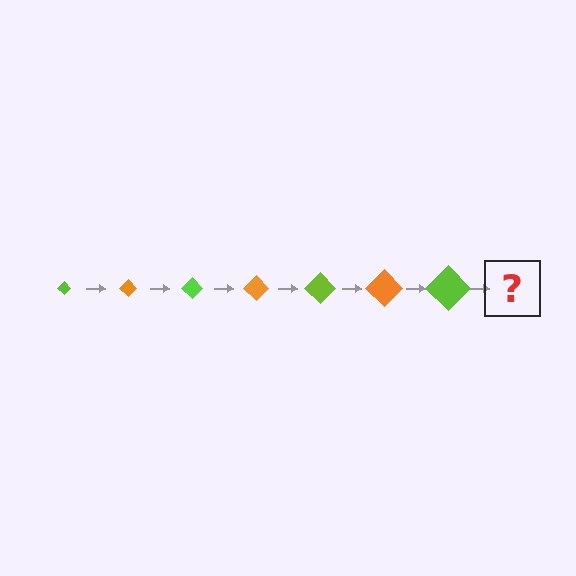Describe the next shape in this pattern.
It should be an orange diamond, larger than the previous one.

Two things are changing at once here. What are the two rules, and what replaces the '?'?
The two rules are that the diamond grows larger each step and the color cycles through lime and orange. The '?' should be an orange diamond, larger than the previous one.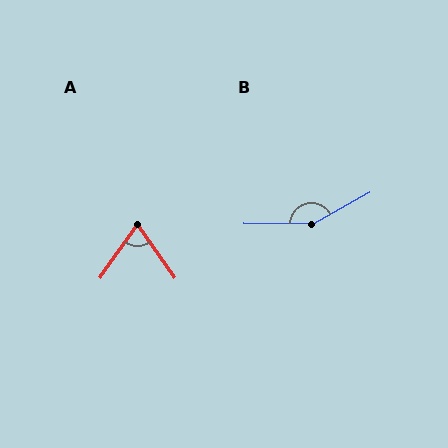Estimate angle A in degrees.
Approximately 70 degrees.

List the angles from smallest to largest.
A (70°), B (151°).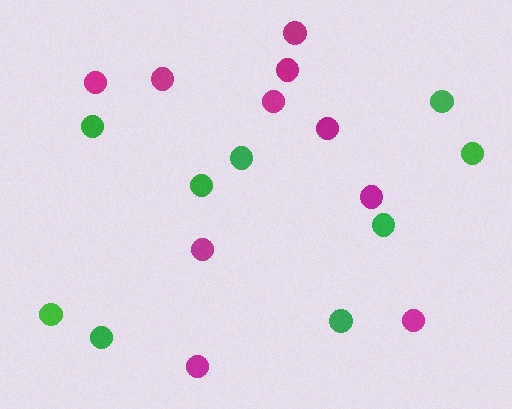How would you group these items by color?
There are 2 groups: one group of magenta circles (10) and one group of green circles (9).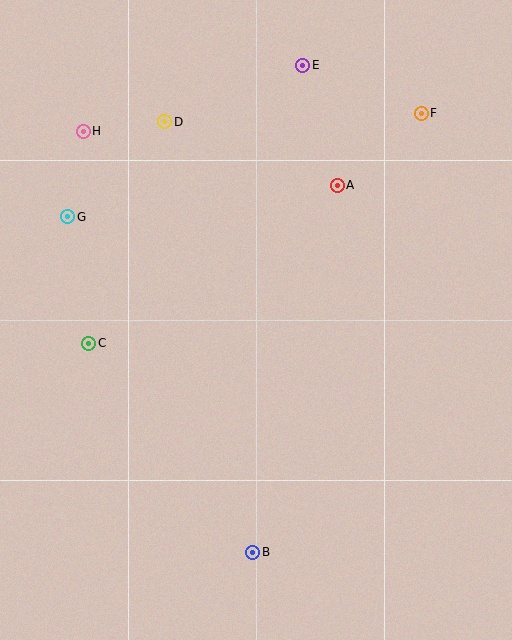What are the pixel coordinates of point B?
Point B is at (253, 552).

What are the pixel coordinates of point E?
Point E is at (303, 65).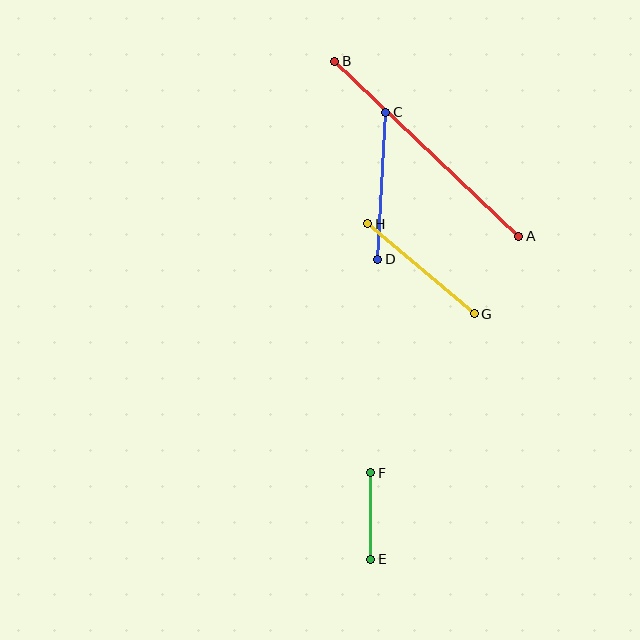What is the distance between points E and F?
The distance is approximately 86 pixels.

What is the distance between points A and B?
The distance is approximately 254 pixels.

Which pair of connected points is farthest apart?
Points A and B are farthest apart.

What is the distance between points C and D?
The distance is approximately 147 pixels.